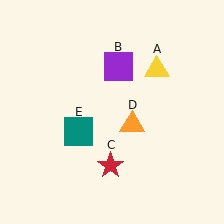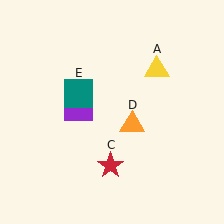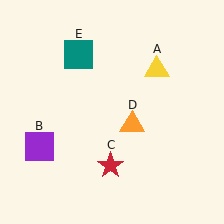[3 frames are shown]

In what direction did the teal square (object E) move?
The teal square (object E) moved up.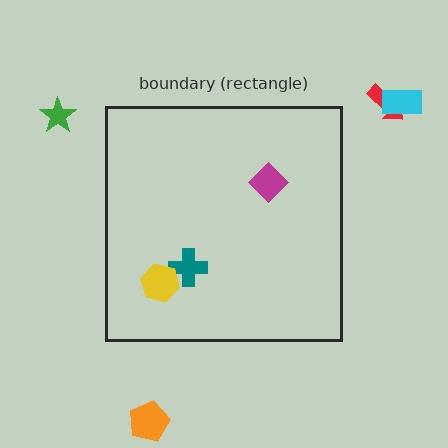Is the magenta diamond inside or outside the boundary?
Inside.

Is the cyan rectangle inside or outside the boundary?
Outside.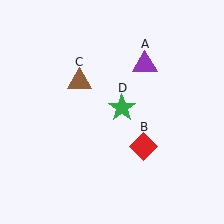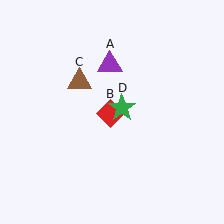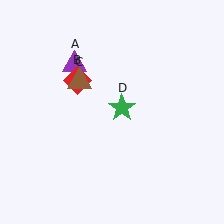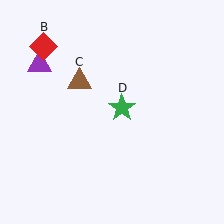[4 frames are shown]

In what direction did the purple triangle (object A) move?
The purple triangle (object A) moved left.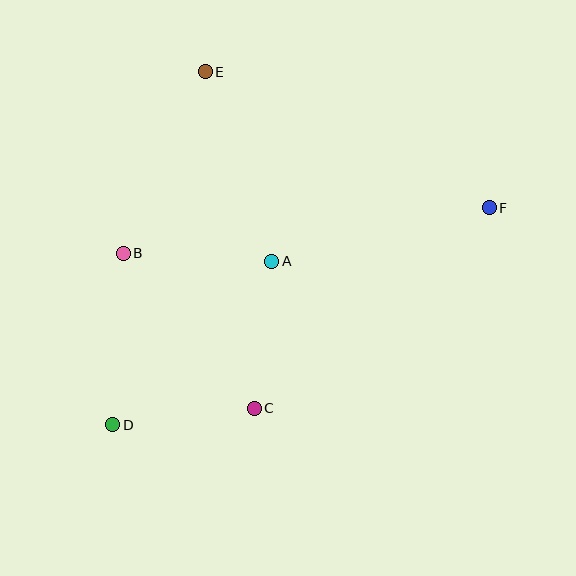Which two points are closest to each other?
Points C and D are closest to each other.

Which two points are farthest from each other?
Points D and F are farthest from each other.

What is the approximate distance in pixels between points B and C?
The distance between B and C is approximately 203 pixels.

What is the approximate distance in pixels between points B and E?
The distance between B and E is approximately 199 pixels.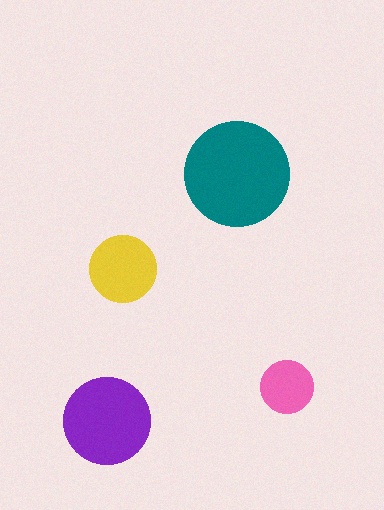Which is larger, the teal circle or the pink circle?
The teal one.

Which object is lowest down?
The purple circle is bottommost.